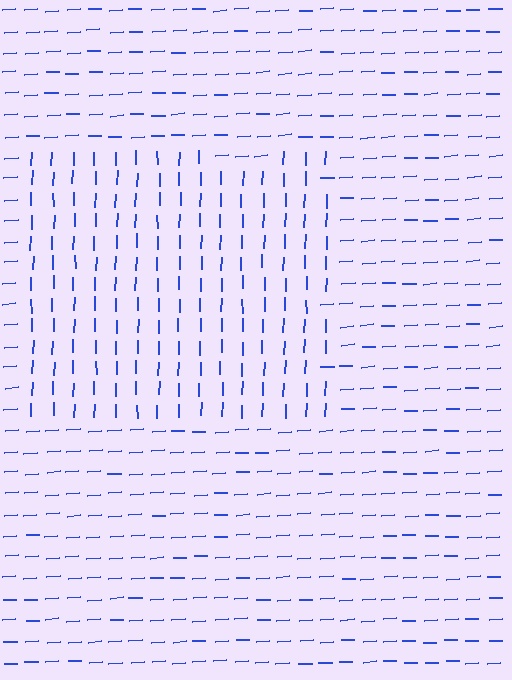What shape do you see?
I see a rectangle.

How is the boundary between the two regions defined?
The boundary is defined purely by a change in line orientation (approximately 85 degrees difference). All lines are the same color and thickness.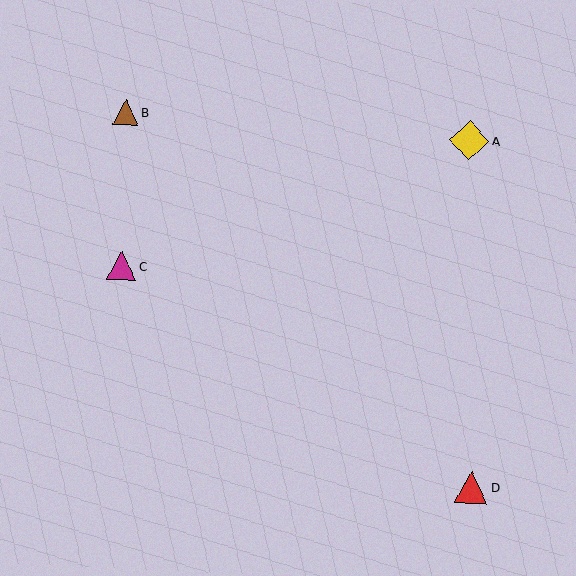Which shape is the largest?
The yellow diamond (labeled A) is the largest.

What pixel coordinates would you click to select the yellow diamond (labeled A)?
Click at (469, 140) to select the yellow diamond A.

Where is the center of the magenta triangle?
The center of the magenta triangle is at (122, 266).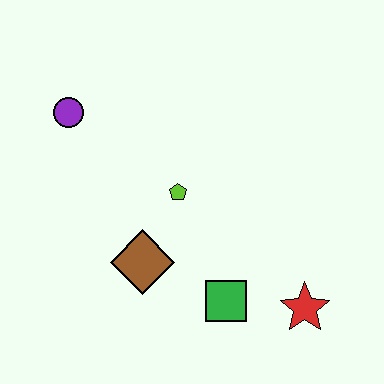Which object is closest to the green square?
The red star is closest to the green square.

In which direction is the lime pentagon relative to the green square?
The lime pentagon is above the green square.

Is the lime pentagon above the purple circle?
No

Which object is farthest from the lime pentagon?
The red star is farthest from the lime pentagon.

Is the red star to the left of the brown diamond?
No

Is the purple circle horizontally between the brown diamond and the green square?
No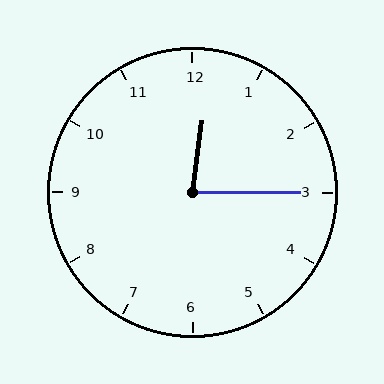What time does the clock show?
12:15.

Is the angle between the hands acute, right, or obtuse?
It is acute.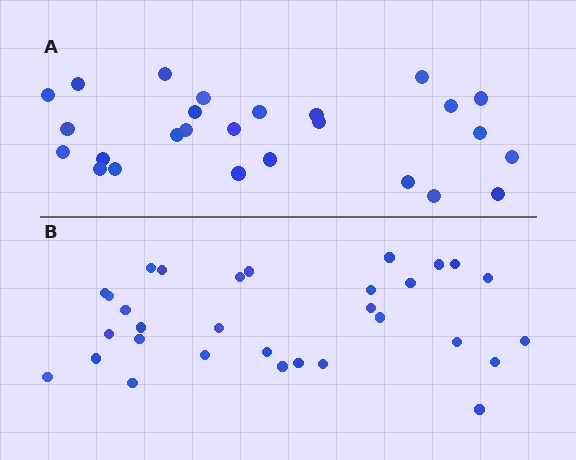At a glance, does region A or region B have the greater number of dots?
Region B (the bottom region) has more dots.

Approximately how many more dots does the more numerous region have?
Region B has about 5 more dots than region A.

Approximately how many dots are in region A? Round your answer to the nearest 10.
About 30 dots. (The exact count is 26, which rounds to 30.)